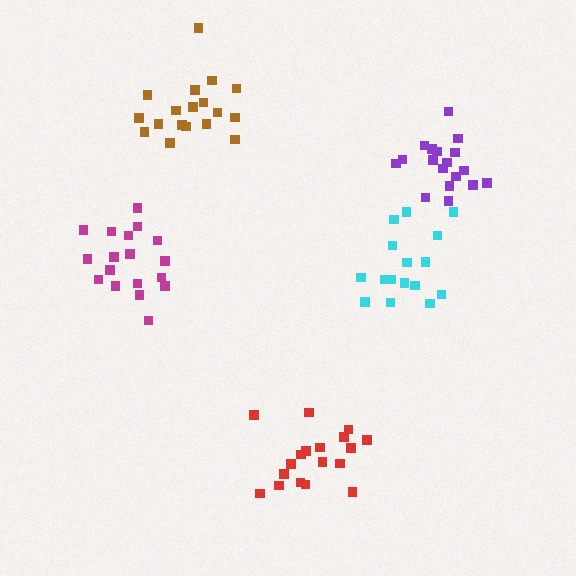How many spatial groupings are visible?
There are 5 spatial groupings.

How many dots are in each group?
Group 1: 16 dots, Group 2: 18 dots, Group 3: 18 dots, Group 4: 18 dots, Group 5: 18 dots (88 total).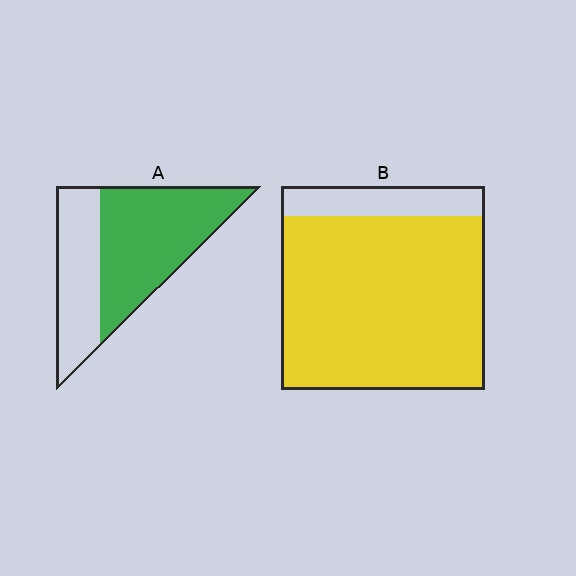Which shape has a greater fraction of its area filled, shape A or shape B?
Shape B.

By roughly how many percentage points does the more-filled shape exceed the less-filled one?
By roughly 25 percentage points (B over A).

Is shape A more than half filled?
Yes.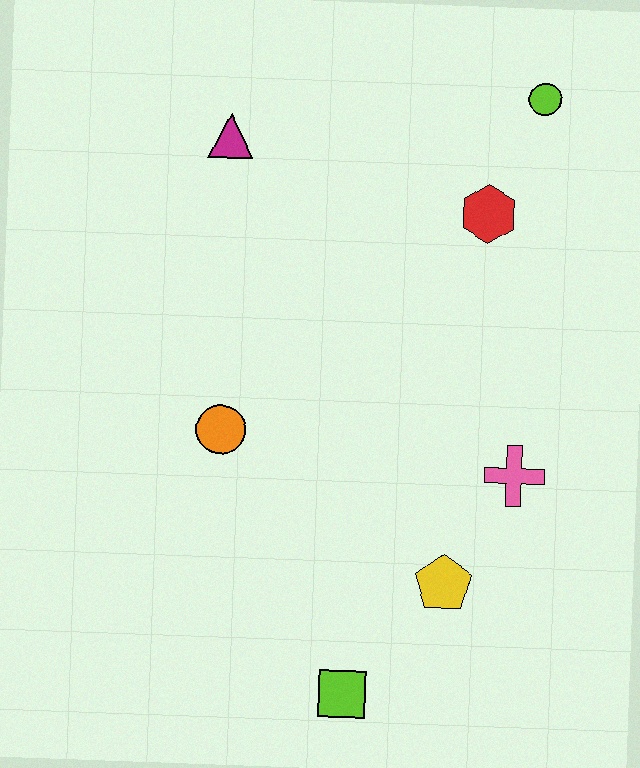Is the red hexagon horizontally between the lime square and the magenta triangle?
No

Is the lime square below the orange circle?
Yes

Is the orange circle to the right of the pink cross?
No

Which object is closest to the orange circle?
The yellow pentagon is closest to the orange circle.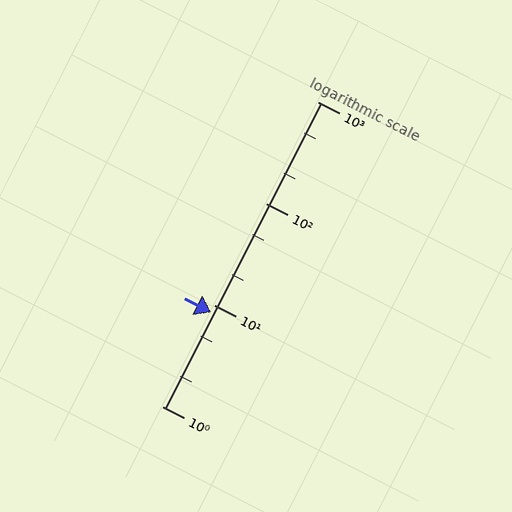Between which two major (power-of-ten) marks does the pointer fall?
The pointer is between 1 and 10.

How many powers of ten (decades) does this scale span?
The scale spans 3 decades, from 1 to 1000.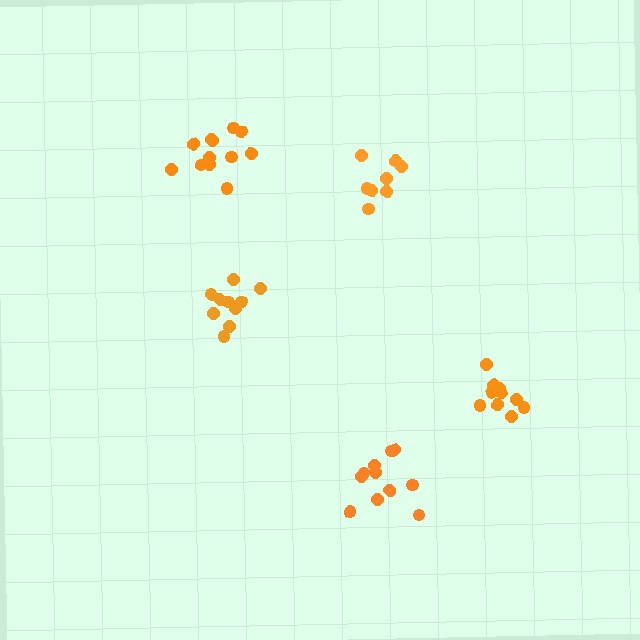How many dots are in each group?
Group 1: 10 dots, Group 2: 11 dots, Group 3: 11 dots, Group 4: 12 dots, Group 5: 8 dots (52 total).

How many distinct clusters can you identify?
There are 5 distinct clusters.